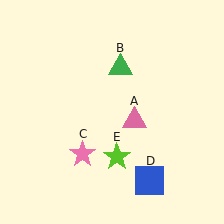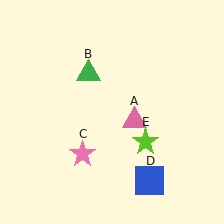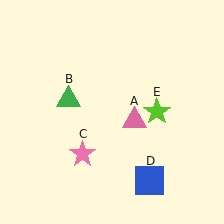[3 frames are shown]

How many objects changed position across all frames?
2 objects changed position: green triangle (object B), lime star (object E).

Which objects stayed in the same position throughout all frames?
Pink triangle (object A) and pink star (object C) and blue square (object D) remained stationary.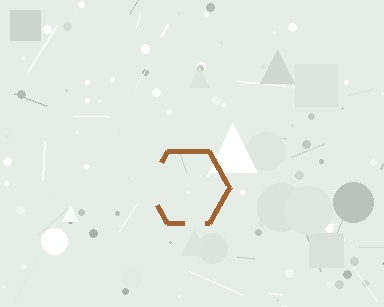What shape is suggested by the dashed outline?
The dashed outline suggests a hexagon.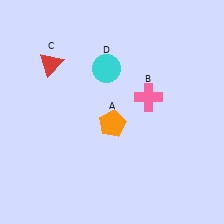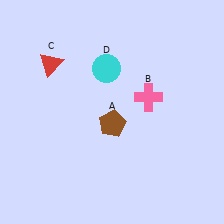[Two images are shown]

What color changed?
The pentagon (A) changed from orange in Image 1 to brown in Image 2.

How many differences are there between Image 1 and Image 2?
There is 1 difference between the two images.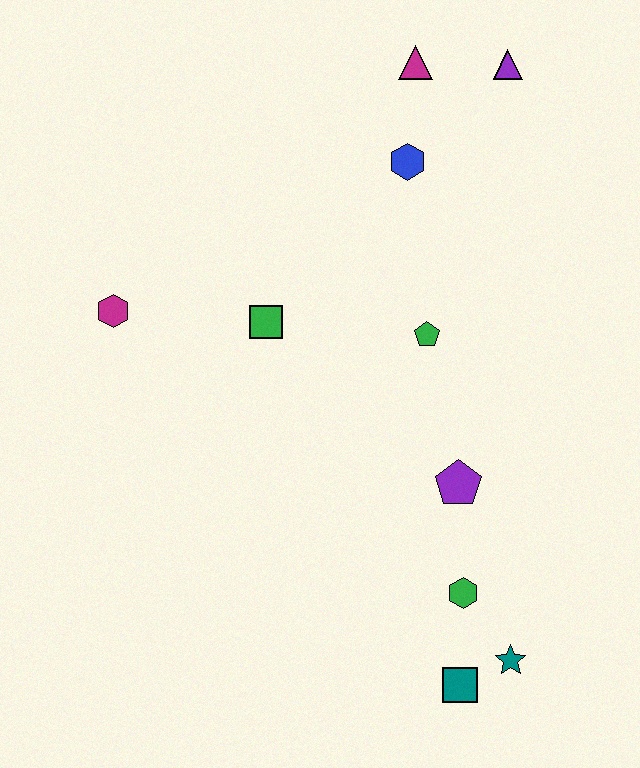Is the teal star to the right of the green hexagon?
Yes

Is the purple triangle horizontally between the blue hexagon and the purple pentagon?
No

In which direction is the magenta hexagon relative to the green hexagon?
The magenta hexagon is to the left of the green hexagon.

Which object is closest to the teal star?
The teal square is closest to the teal star.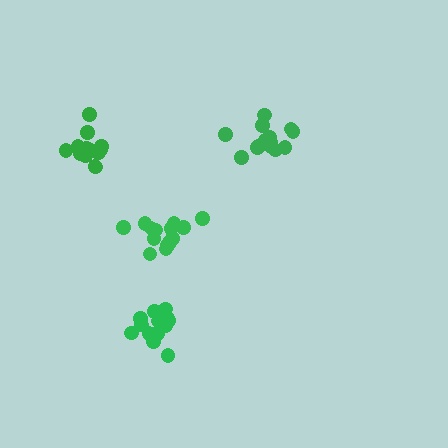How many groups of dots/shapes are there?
There are 4 groups.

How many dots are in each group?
Group 1: 14 dots, Group 2: 13 dots, Group 3: 14 dots, Group 4: 14 dots (55 total).